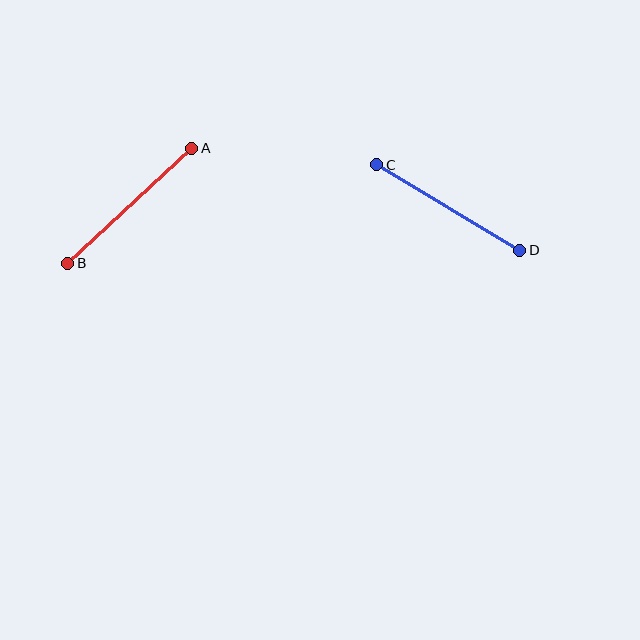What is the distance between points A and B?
The distance is approximately 169 pixels.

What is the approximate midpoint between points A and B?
The midpoint is at approximately (130, 206) pixels.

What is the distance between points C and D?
The distance is approximately 167 pixels.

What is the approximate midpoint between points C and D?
The midpoint is at approximately (448, 208) pixels.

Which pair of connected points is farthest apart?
Points A and B are farthest apart.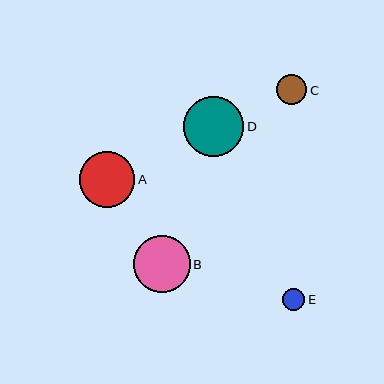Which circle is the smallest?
Circle E is the smallest with a size of approximately 22 pixels.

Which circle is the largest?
Circle D is the largest with a size of approximately 60 pixels.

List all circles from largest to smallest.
From largest to smallest: D, B, A, C, E.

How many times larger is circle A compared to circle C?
Circle A is approximately 1.8 times the size of circle C.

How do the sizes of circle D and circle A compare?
Circle D and circle A are approximately the same size.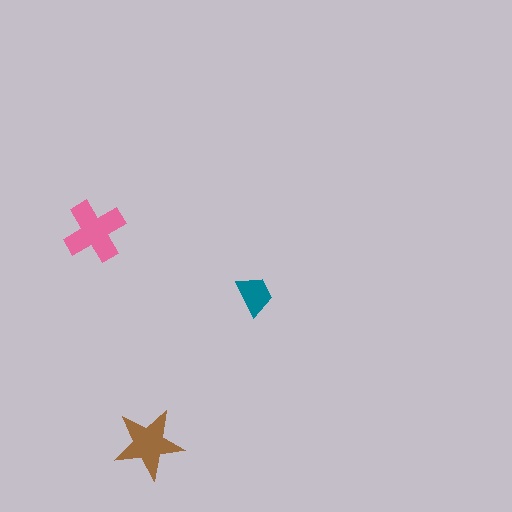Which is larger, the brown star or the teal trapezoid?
The brown star.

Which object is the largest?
The pink cross.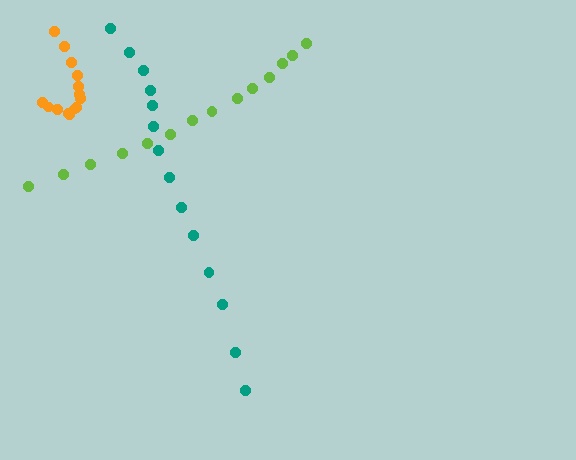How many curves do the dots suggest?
There are 3 distinct paths.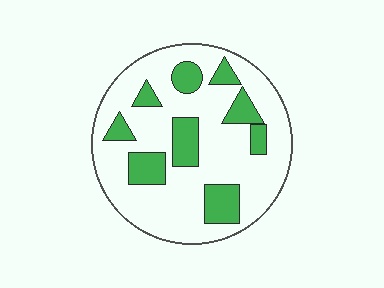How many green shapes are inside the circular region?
9.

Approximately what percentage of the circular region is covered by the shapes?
Approximately 25%.